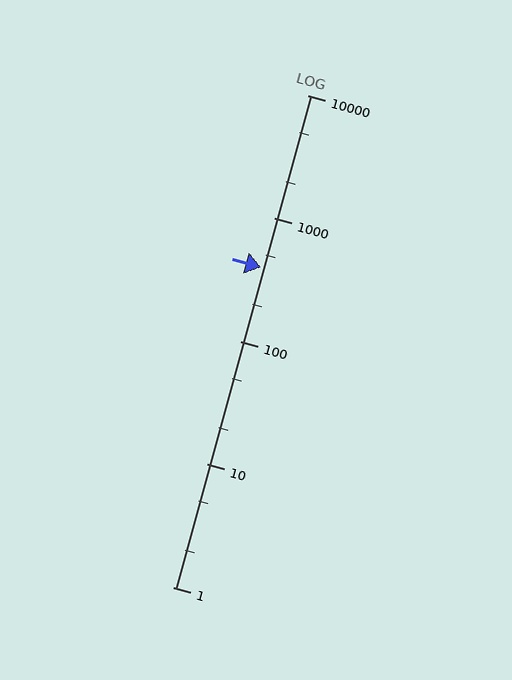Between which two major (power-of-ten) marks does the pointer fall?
The pointer is between 100 and 1000.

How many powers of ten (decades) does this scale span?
The scale spans 4 decades, from 1 to 10000.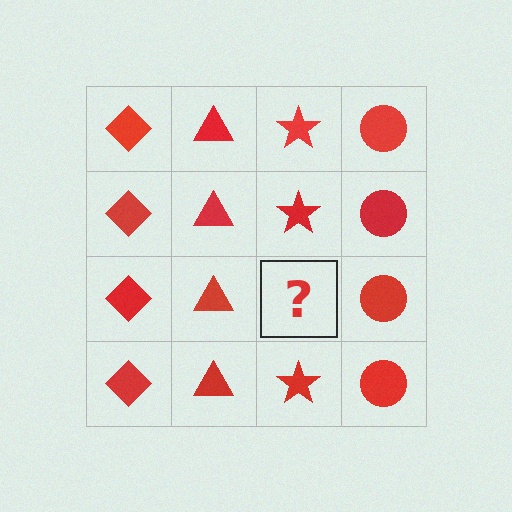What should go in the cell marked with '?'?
The missing cell should contain a red star.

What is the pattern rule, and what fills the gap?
The rule is that each column has a consistent shape. The gap should be filled with a red star.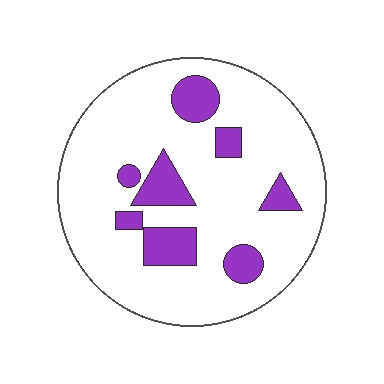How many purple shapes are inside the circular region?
8.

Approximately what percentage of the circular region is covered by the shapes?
Approximately 15%.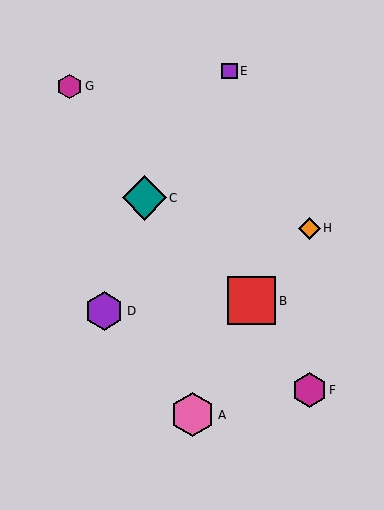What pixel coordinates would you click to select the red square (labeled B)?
Click at (252, 301) to select the red square B.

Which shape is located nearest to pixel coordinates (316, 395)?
The magenta hexagon (labeled F) at (309, 390) is nearest to that location.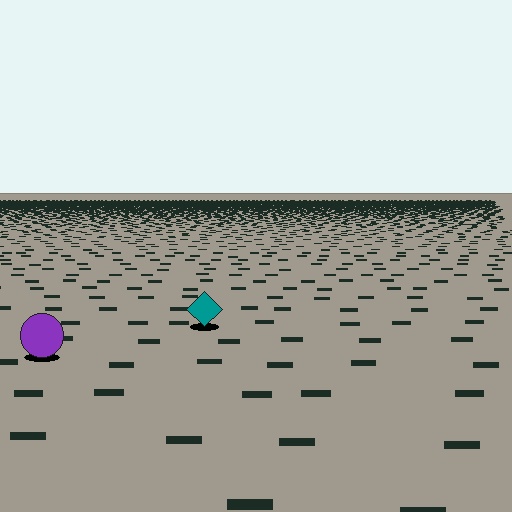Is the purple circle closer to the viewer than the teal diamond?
Yes. The purple circle is closer — you can tell from the texture gradient: the ground texture is coarser near it.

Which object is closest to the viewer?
The purple circle is closest. The texture marks near it are larger and more spread out.